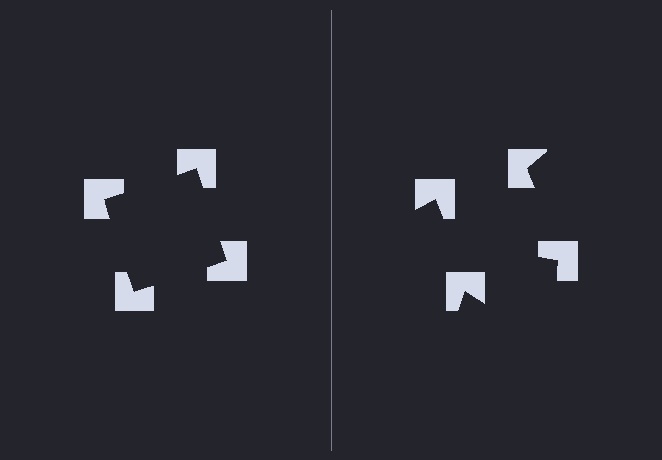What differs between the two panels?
The notched squares are positioned identically on both sides; only the wedge orientations differ. On the left they align to a square; on the right they are misaligned.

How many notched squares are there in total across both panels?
8 — 4 on each side.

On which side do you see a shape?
An illusory square appears on the left side. On the right side the wedge cuts are rotated, so no coherent shape forms.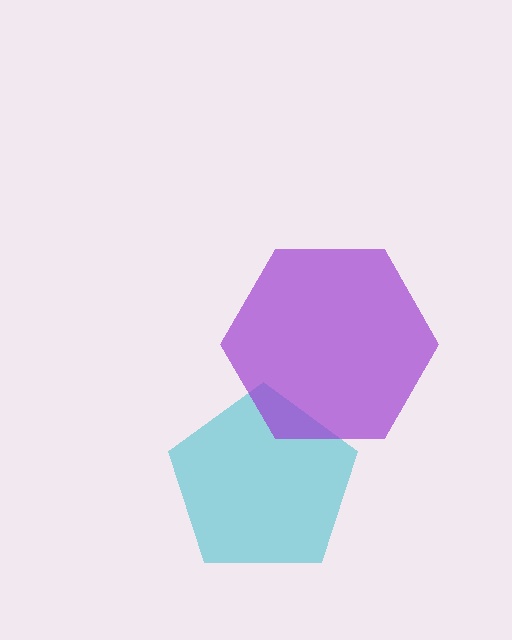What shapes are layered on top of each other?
The layered shapes are: a cyan pentagon, a purple hexagon.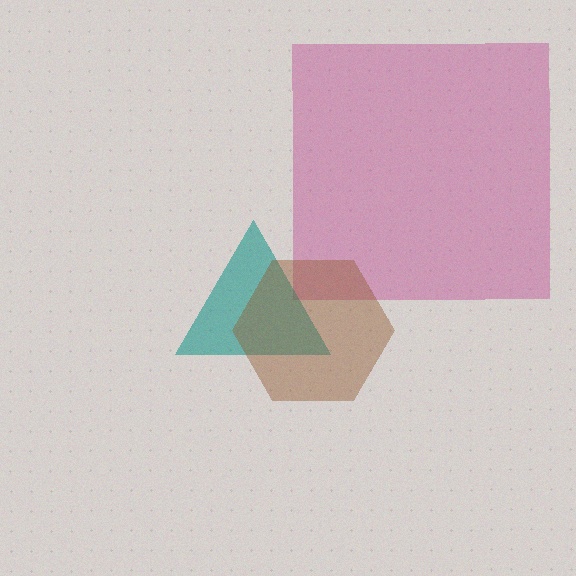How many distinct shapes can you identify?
There are 3 distinct shapes: a magenta square, a teal triangle, a brown hexagon.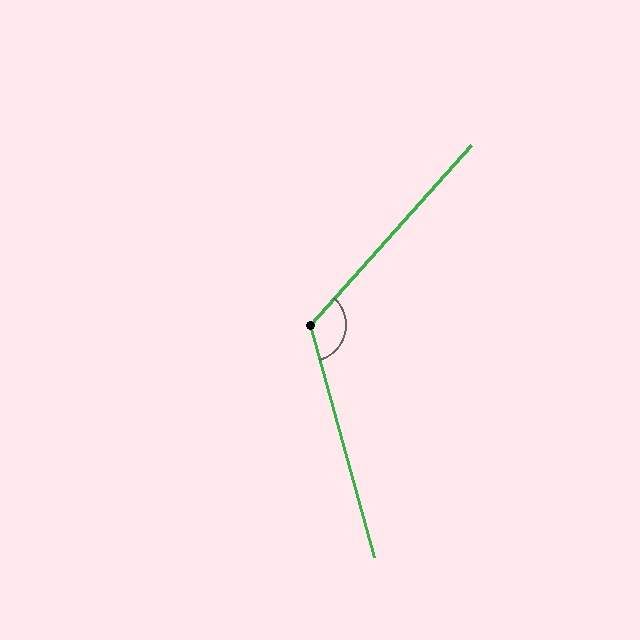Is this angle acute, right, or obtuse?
It is obtuse.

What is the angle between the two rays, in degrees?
Approximately 123 degrees.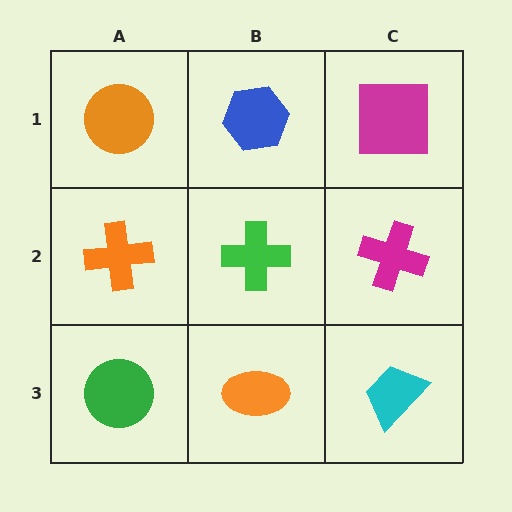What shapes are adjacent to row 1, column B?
A green cross (row 2, column B), an orange circle (row 1, column A), a magenta square (row 1, column C).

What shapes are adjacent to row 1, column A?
An orange cross (row 2, column A), a blue hexagon (row 1, column B).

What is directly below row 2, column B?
An orange ellipse.